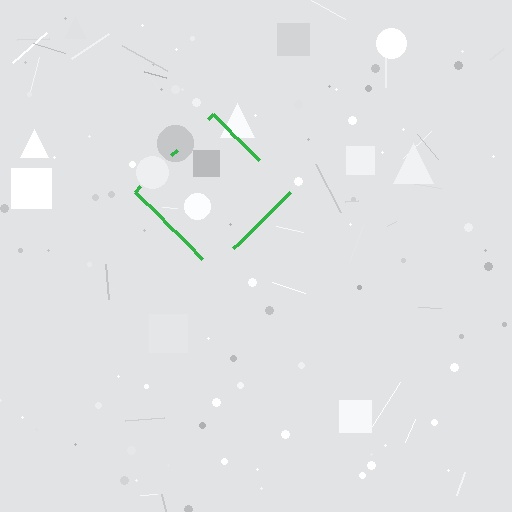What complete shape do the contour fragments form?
The contour fragments form a diamond.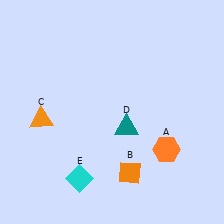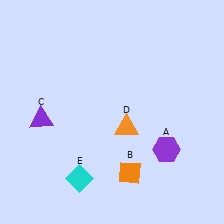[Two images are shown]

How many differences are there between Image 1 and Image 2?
There are 3 differences between the two images.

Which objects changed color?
A changed from orange to purple. C changed from orange to purple. D changed from teal to orange.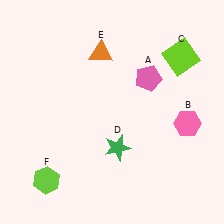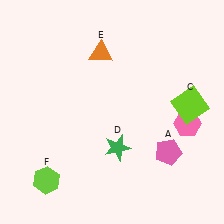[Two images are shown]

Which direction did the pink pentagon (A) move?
The pink pentagon (A) moved down.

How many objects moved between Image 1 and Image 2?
2 objects moved between the two images.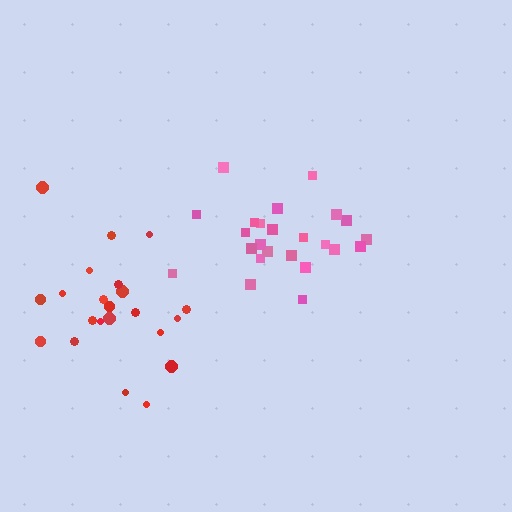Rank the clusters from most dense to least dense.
pink, red.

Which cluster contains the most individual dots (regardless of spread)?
Pink (24).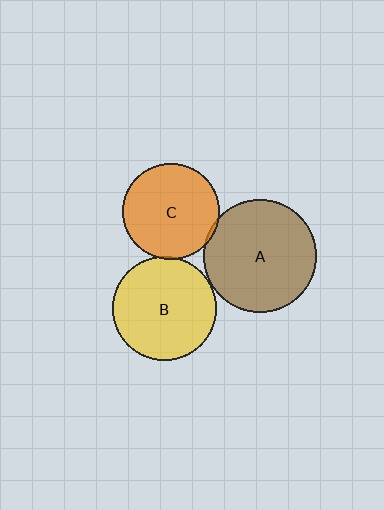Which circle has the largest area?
Circle A (brown).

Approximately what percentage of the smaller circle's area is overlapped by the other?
Approximately 5%.